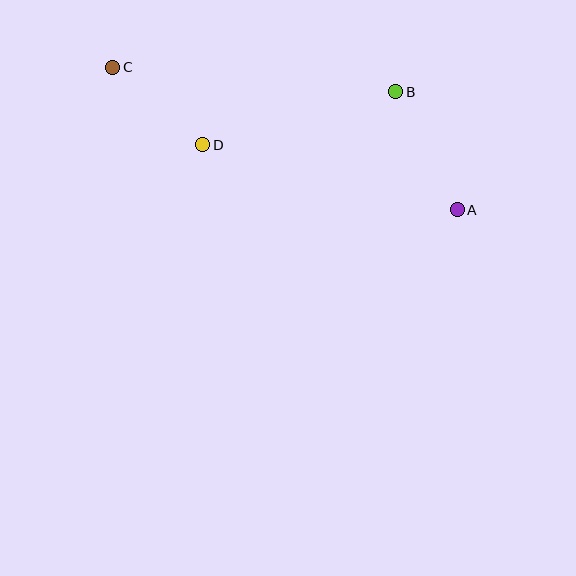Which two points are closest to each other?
Points C and D are closest to each other.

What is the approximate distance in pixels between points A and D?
The distance between A and D is approximately 263 pixels.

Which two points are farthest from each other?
Points A and C are farthest from each other.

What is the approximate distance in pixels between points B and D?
The distance between B and D is approximately 200 pixels.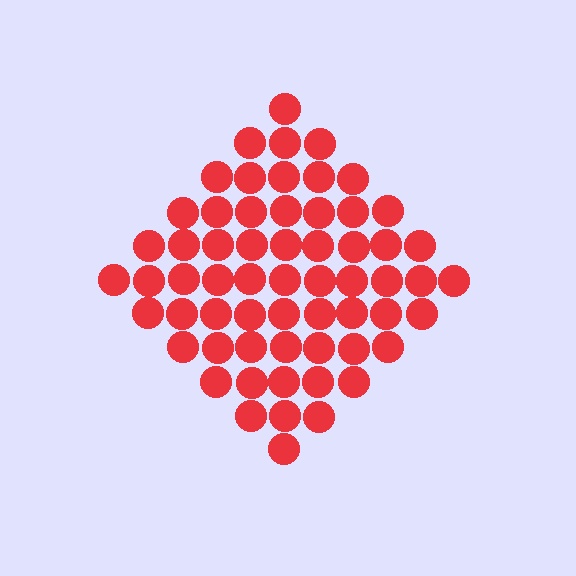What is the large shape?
The large shape is a diamond.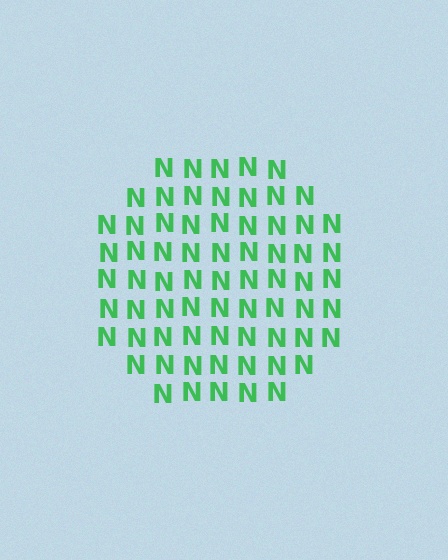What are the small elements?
The small elements are letter N's.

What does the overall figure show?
The overall figure shows a circle.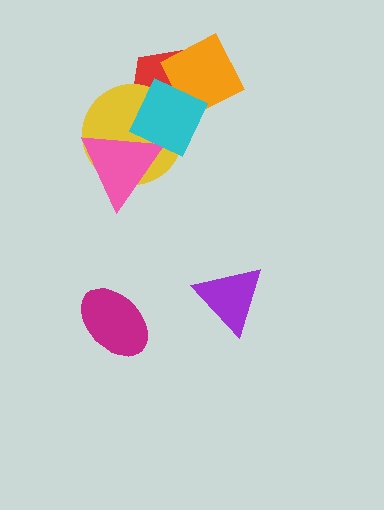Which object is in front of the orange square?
The cyan square is in front of the orange square.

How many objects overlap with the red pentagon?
3 objects overlap with the red pentagon.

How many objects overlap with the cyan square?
4 objects overlap with the cyan square.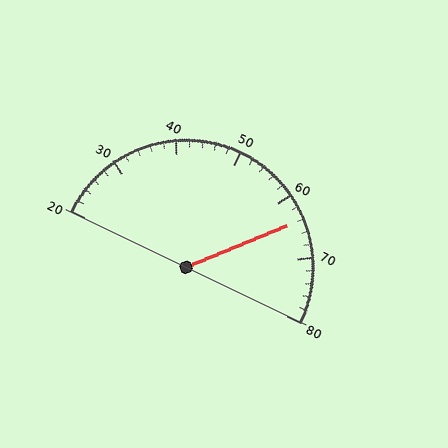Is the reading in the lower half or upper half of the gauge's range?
The reading is in the upper half of the range (20 to 80).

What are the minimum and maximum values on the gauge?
The gauge ranges from 20 to 80.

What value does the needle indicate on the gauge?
The needle indicates approximately 64.